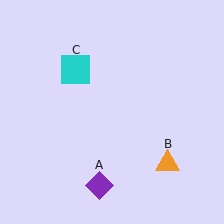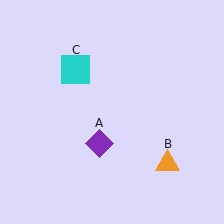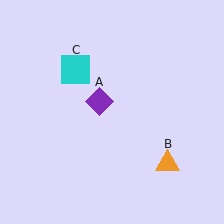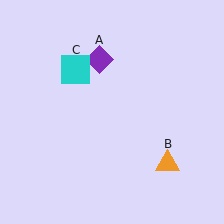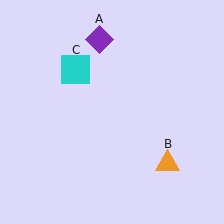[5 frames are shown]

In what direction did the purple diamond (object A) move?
The purple diamond (object A) moved up.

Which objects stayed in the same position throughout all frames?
Orange triangle (object B) and cyan square (object C) remained stationary.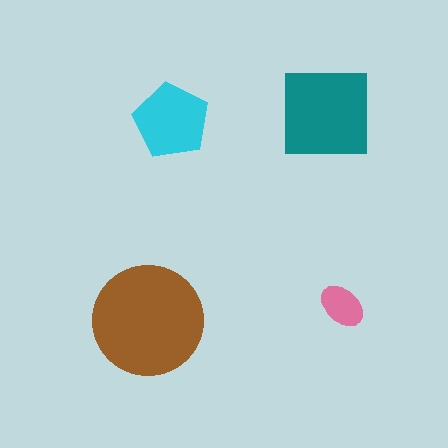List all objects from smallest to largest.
The pink ellipse, the cyan pentagon, the teal square, the brown circle.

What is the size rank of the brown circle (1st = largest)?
1st.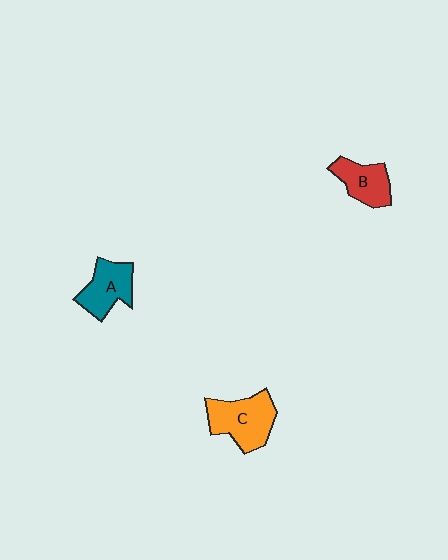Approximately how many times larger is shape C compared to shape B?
Approximately 1.4 times.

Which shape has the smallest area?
Shape B (red).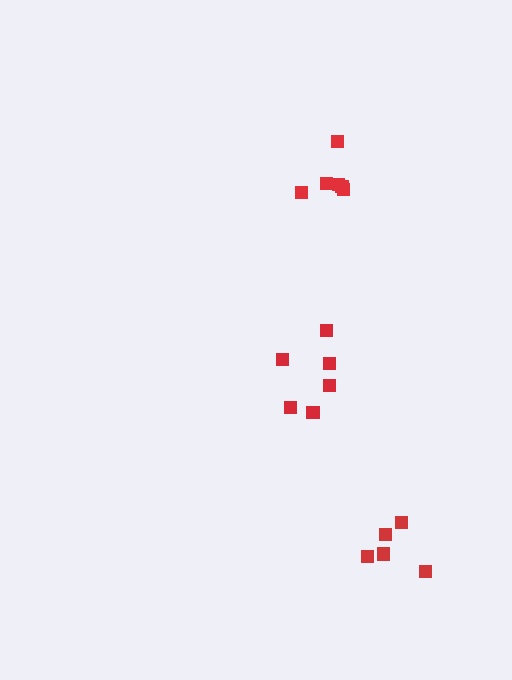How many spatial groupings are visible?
There are 3 spatial groupings.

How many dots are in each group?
Group 1: 6 dots, Group 2: 5 dots, Group 3: 6 dots (17 total).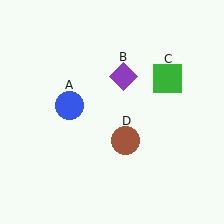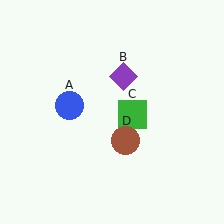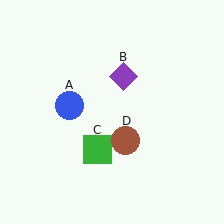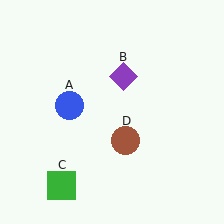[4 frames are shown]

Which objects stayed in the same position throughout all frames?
Blue circle (object A) and purple diamond (object B) and brown circle (object D) remained stationary.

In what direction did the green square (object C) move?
The green square (object C) moved down and to the left.